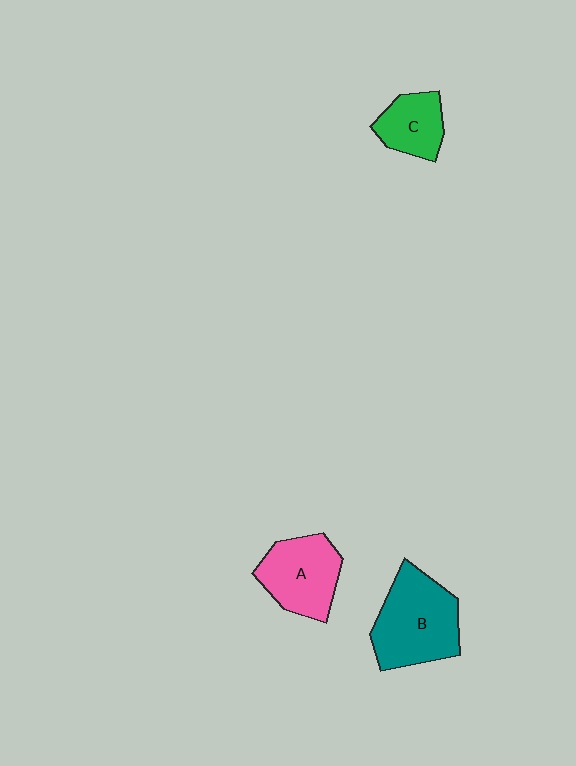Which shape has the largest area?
Shape B (teal).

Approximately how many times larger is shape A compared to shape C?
Approximately 1.5 times.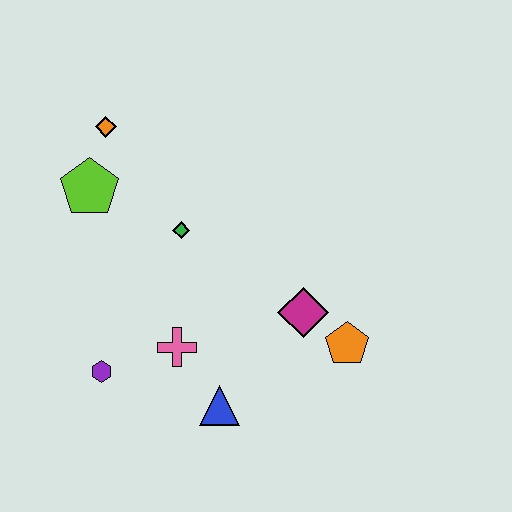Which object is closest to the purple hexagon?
The pink cross is closest to the purple hexagon.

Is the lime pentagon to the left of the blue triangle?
Yes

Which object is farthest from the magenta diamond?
The orange diamond is farthest from the magenta diamond.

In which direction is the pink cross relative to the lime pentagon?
The pink cross is below the lime pentagon.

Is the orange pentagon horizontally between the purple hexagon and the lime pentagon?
No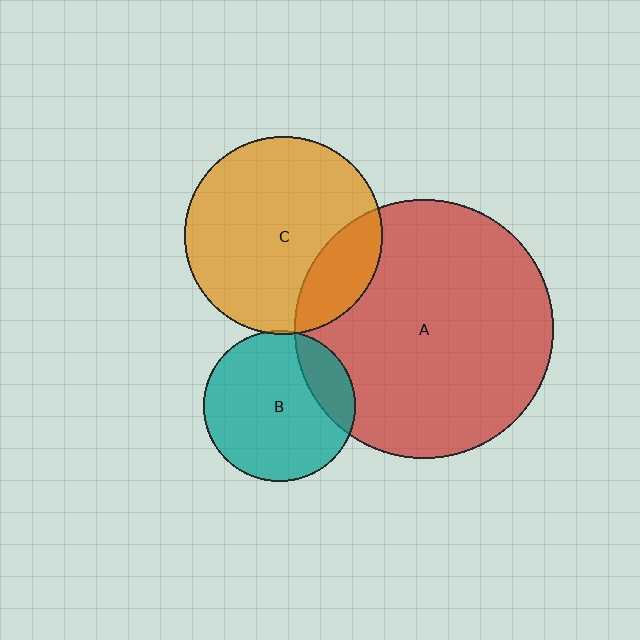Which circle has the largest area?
Circle A (red).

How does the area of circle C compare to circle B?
Approximately 1.7 times.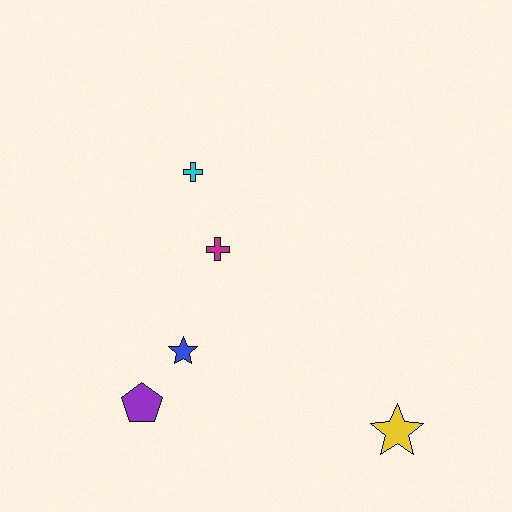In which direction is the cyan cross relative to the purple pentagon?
The cyan cross is above the purple pentagon.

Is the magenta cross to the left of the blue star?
No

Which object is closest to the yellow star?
The blue star is closest to the yellow star.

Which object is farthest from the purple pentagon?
The yellow star is farthest from the purple pentagon.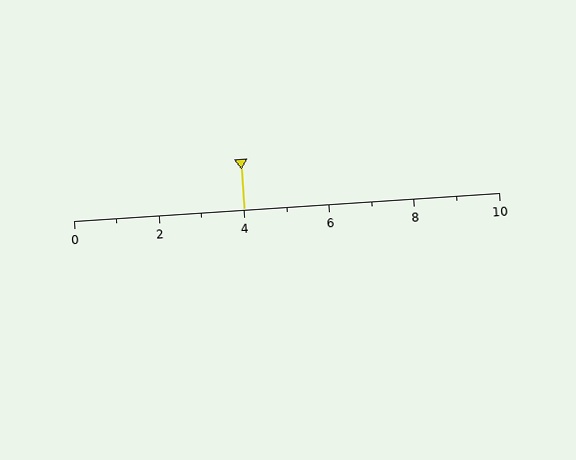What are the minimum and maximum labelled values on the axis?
The axis runs from 0 to 10.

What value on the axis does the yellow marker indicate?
The marker indicates approximately 4.